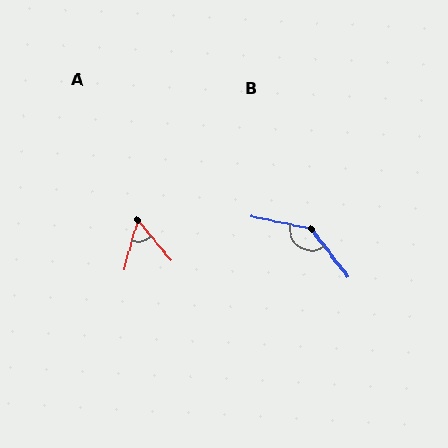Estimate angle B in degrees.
Approximately 139 degrees.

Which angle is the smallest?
A, at approximately 56 degrees.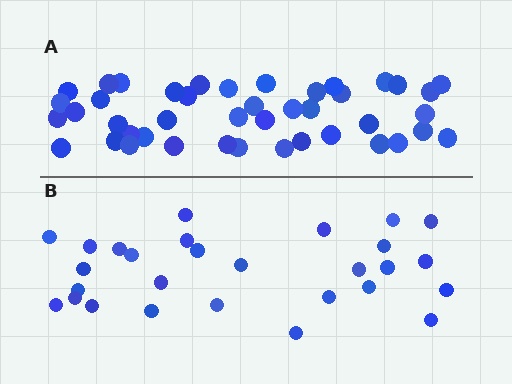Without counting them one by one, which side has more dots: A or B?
Region A (the top region) has more dots.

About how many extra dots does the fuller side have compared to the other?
Region A has approximately 15 more dots than region B.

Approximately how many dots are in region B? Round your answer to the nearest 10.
About 30 dots. (The exact count is 28, which rounds to 30.)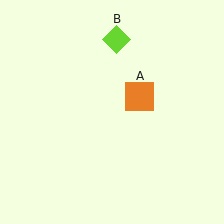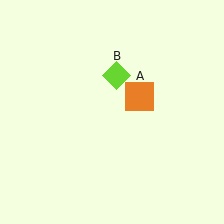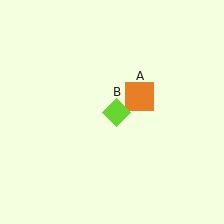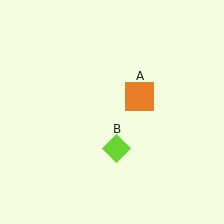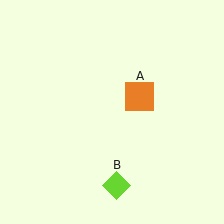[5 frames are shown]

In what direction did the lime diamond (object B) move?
The lime diamond (object B) moved down.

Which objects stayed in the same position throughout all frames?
Orange square (object A) remained stationary.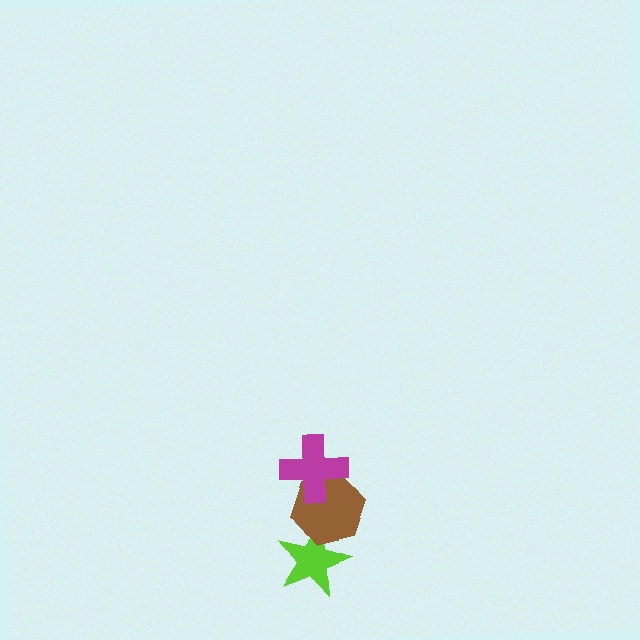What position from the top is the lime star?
The lime star is 3rd from the top.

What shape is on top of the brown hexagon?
The magenta cross is on top of the brown hexagon.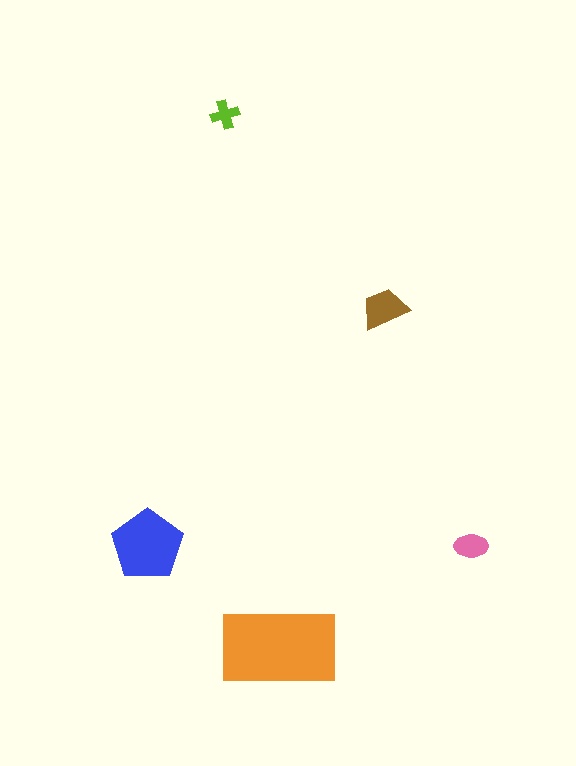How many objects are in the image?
There are 5 objects in the image.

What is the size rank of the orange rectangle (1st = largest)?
1st.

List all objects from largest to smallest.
The orange rectangle, the blue pentagon, the brown trapezoid, the pink ellipse, the lime cross.